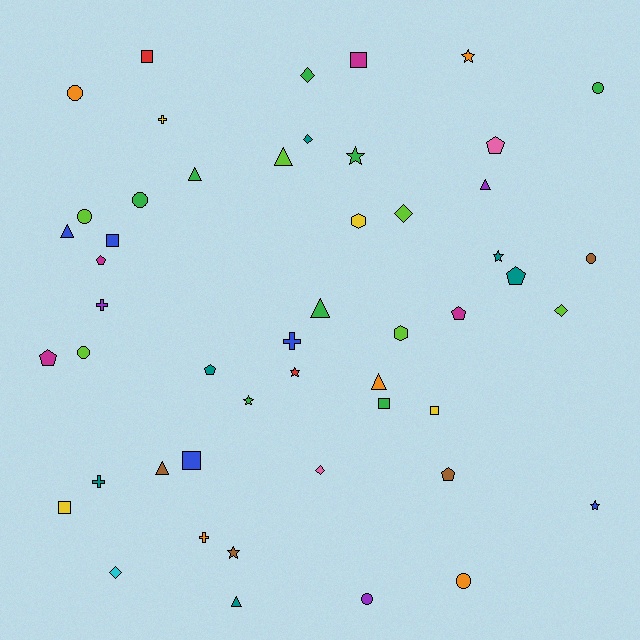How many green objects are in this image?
There are 8 green objects.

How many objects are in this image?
There are 50 objects.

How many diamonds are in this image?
There are 6 diamonds.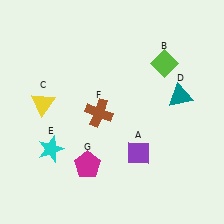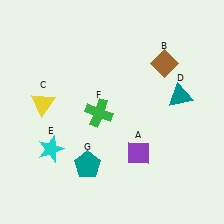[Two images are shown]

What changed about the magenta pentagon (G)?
In Image 1, G is magenta. In Image 2, it changed to teal.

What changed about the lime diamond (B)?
In Image 1, B is lime. In Image 2, it changed to brown.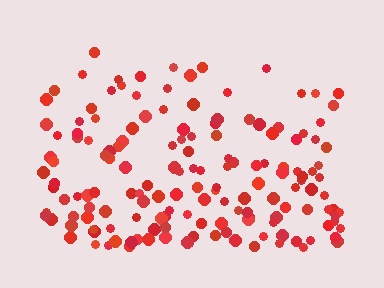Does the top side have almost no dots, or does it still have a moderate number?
Still a moderate number, just noticeably fewer than the bottom.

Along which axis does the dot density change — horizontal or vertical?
Vertical.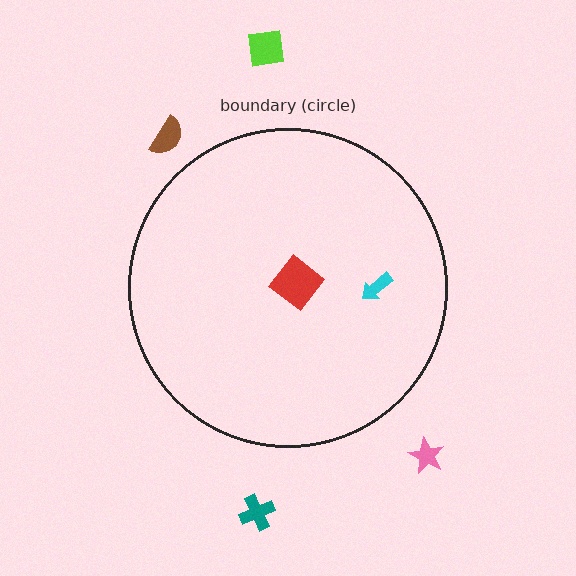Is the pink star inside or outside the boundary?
Outside.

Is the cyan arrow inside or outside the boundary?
Inside.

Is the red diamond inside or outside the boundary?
Inside.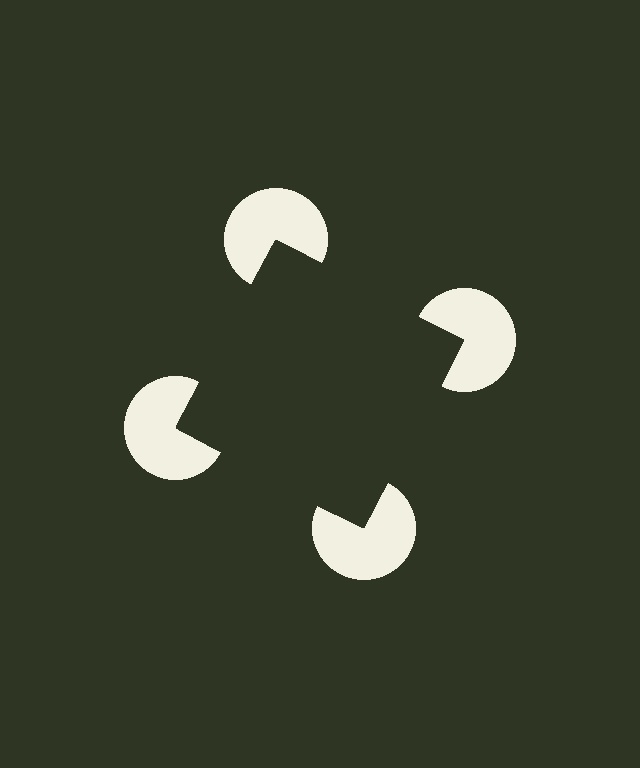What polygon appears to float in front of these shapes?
An illusory square — its edges are inferred from the aligned wedge cuts in the pac-man discs, not physically drawn.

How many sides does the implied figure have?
4 sides.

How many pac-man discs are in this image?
There are 4 — one at each vertex of the illusory square.